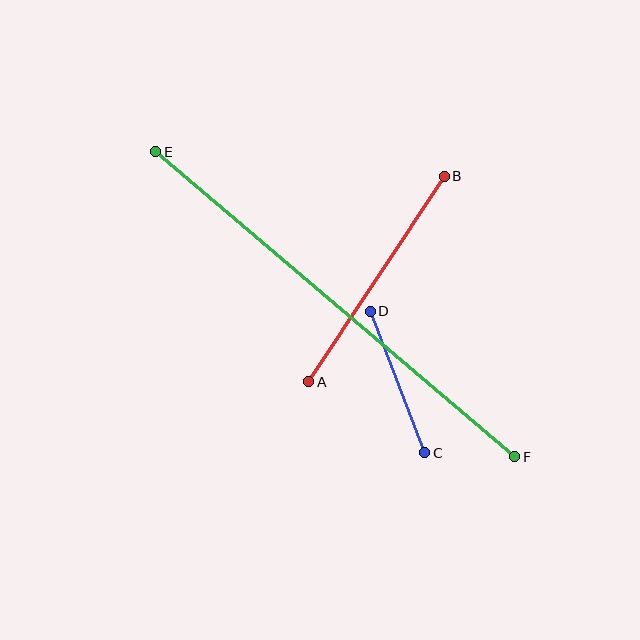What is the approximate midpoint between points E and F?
The midpoint is at approximately (335, 304) pixels.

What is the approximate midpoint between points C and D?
The midpoint is at approximately (398, 382) pixels.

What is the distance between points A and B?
The distance is approximately 246 pixels.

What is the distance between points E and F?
The distance is approximately 471 pixels.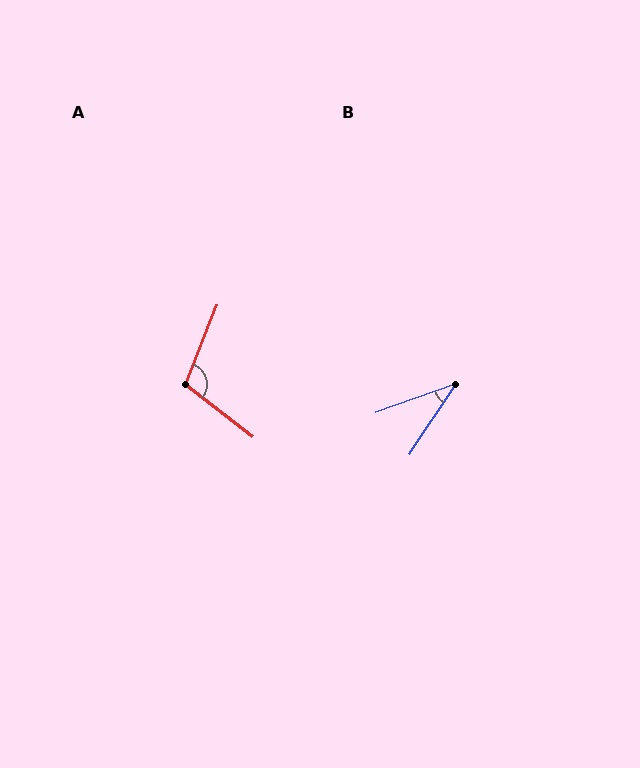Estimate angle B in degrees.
Approximately 36 degrees.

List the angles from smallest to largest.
B (36°), A (107°).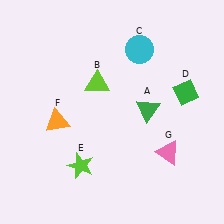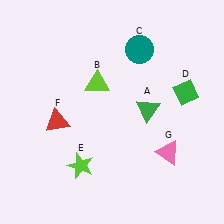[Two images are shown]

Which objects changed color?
C changed from cyan to teal. F changed from orange to red.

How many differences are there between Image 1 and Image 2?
There are 2 differences between the two images.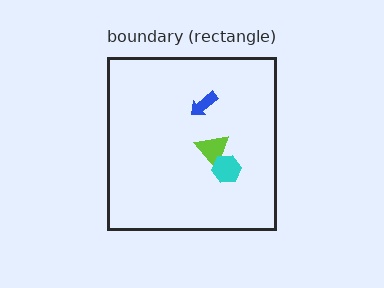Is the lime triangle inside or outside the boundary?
Inside.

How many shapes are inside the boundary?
3 inside, 0 outside.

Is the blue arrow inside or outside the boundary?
Inside.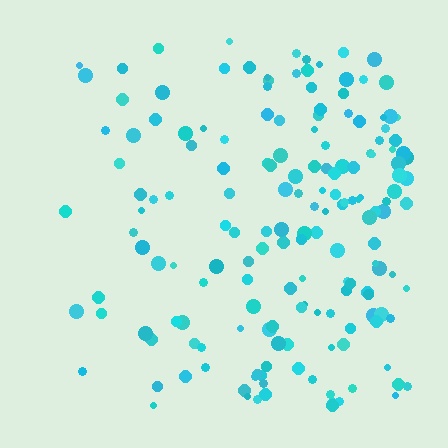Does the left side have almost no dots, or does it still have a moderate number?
Still a moderate number, just noticeably fewer than the right.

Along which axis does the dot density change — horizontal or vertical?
Horizontal.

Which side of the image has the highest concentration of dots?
The right.